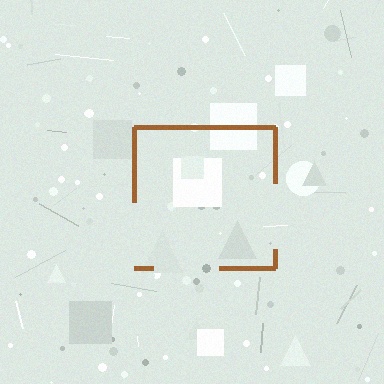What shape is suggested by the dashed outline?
The dashed outline suggests a square.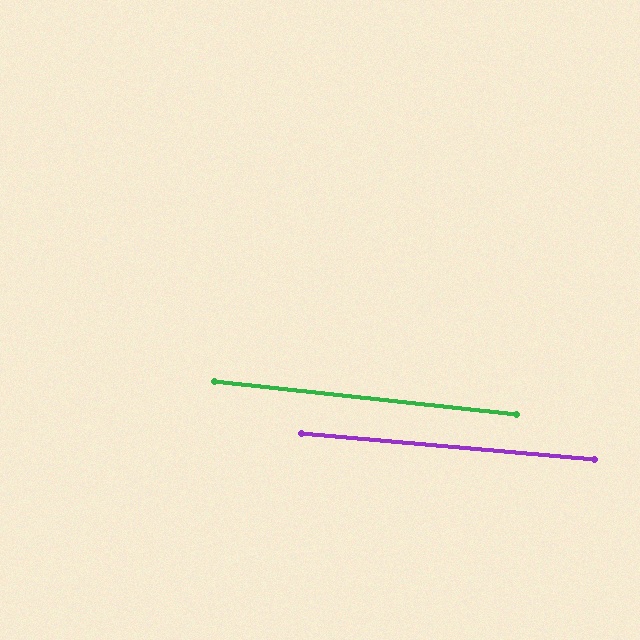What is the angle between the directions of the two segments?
Approximately 1 degree.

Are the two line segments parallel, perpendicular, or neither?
Parallel — their directions differ by only 1.0°.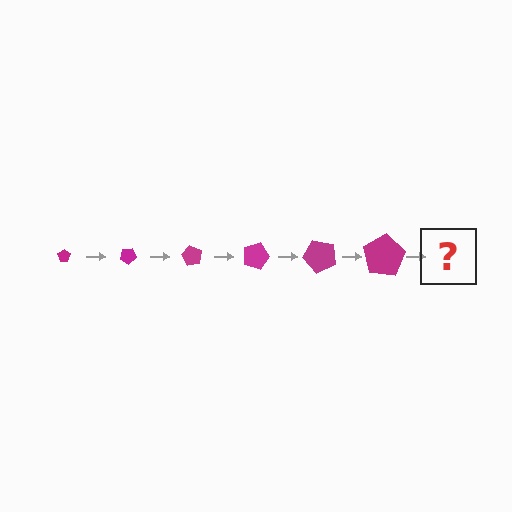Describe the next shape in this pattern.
It should be a pentagon, larger than the previous one and rotated 180 degrees from the start.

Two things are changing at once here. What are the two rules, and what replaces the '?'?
The two rules are that the pentagon grows larger each step and it rotates 30 degrees each step. The '?' should be a pentagon, larger than the previous one and rotated 180 degrees from the start.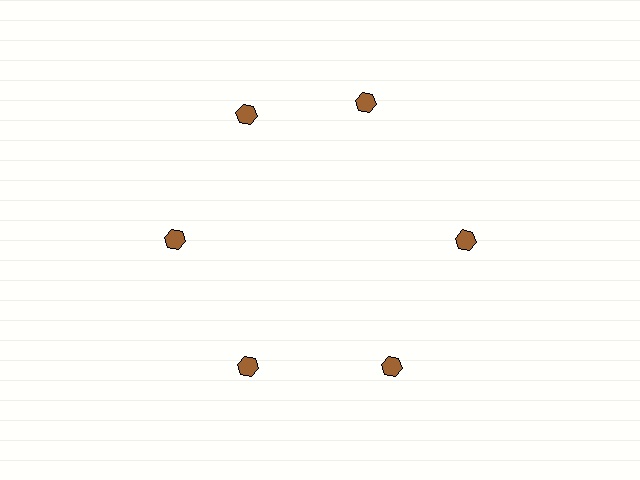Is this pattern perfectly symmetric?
No. The 6 brown hexagons are arranged in a ring, but one element near the 1 o'clock position is rotated out of alignment along the ring, breaking the 6-fold rotational symmetry.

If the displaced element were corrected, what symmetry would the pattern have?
It would have 6-fold rotational symmetry — the pattern would map onto itself every 60 degrees.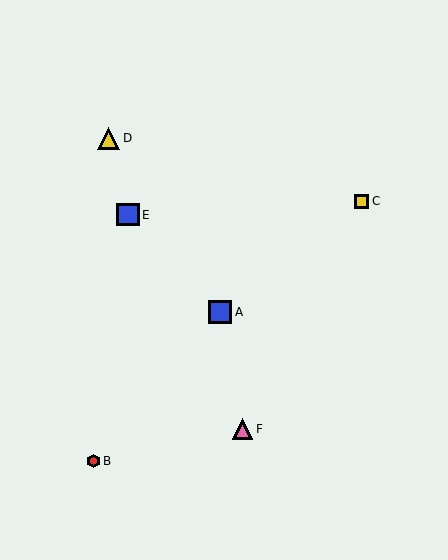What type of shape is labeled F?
Shape F is a pink triangle.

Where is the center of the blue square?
The center of the blue square is at (128, 215).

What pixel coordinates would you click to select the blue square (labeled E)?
Click at (128, 215) to select the blue square E.